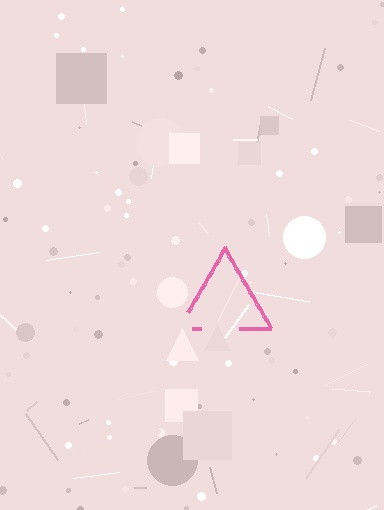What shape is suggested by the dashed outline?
The dashed outline suggests a triangle.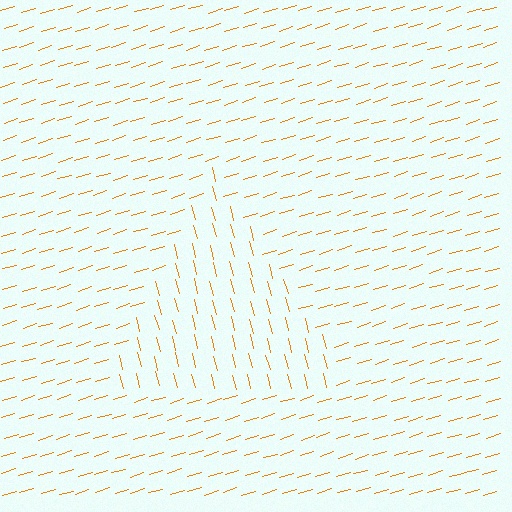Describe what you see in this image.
The image is filled with small orange line segments. A triangle region in the image has lines oriented differently from the surrounding lines, creating a visible texture boundary.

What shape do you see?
I see a triangle.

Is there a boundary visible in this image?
Yes, there is a texture boundary formed by a change in line orientation.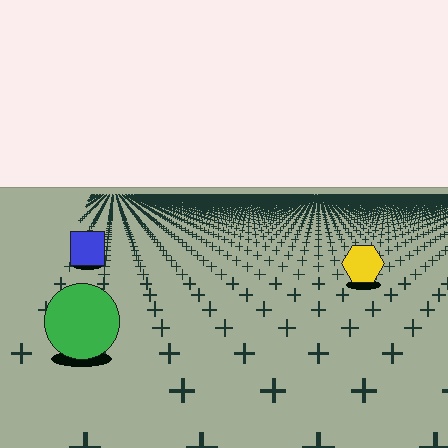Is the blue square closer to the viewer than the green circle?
No. The green circle is closer — you can tell from the texture gradient: the ground texture is coarser near it.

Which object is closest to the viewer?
The green circle is closest. The texture marks near it are larger and more spread out.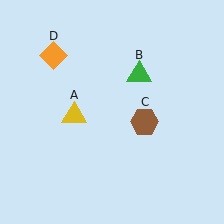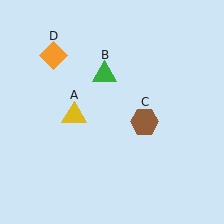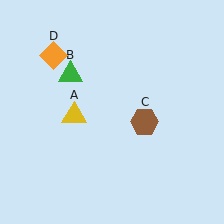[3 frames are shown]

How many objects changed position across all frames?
1 object changed position: green triangle (object B).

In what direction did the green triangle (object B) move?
The green triangle (object B) moved left.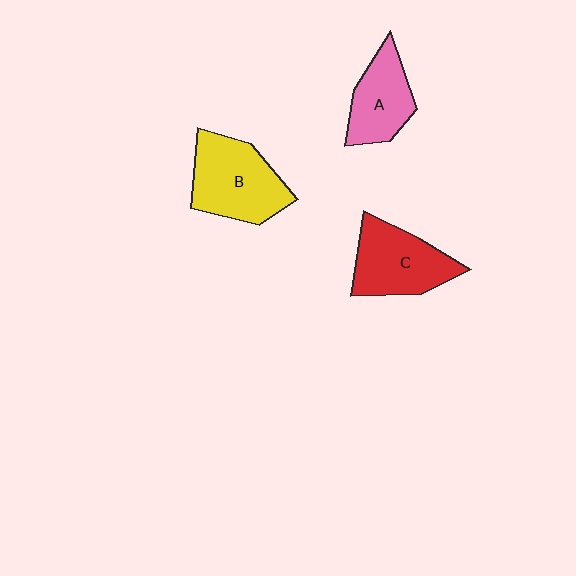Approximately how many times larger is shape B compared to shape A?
Approximately 1.4 times.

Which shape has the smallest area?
Shape A (pink).